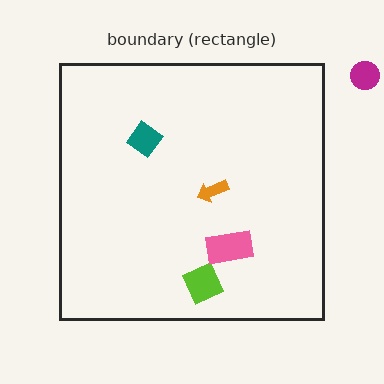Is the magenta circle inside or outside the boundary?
Outside.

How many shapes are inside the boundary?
4 inside, 1 outside.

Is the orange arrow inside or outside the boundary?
Inside.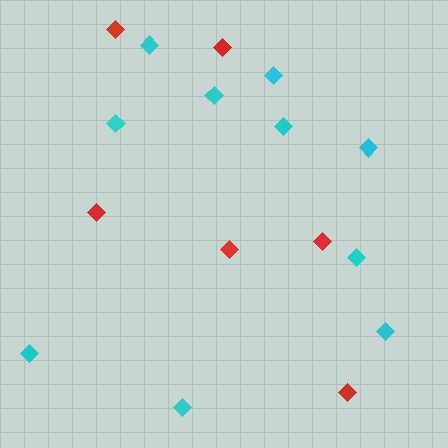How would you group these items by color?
There are 2 groups: one group of cyan diamonds (10) and one group of red diamonds (6).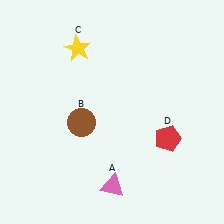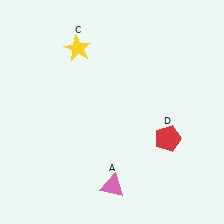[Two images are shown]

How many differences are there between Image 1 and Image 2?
There is 1 difference between the two images.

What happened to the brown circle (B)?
The brown circle (B) was removed in Image 2. It was in the bottom-left area of Image 1.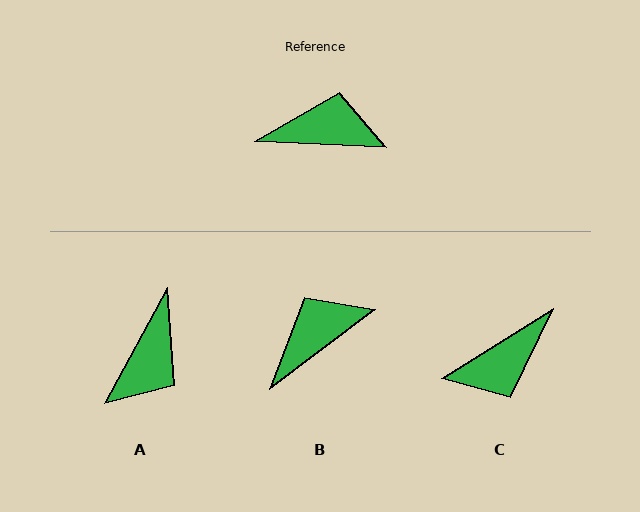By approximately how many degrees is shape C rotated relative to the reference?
Approximately 146 degrees clockwise.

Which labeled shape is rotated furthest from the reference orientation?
C, about 146 degrees away.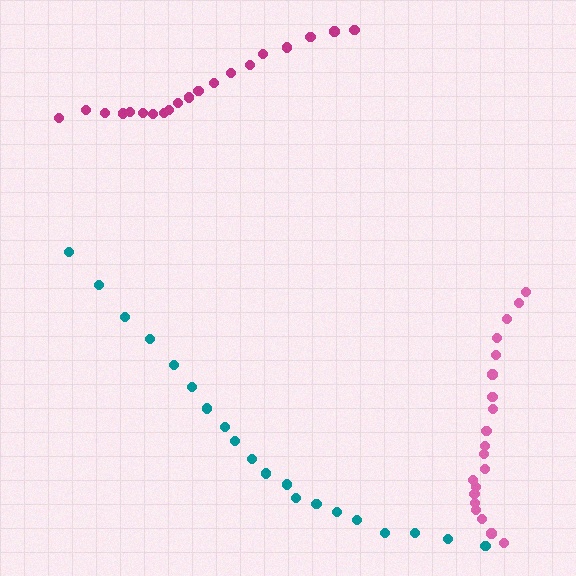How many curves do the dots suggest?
There are 3 distinct paths.